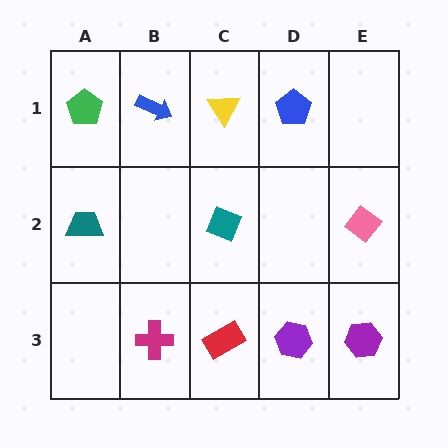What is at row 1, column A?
A green pentagon.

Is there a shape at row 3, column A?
No, that cell is empty.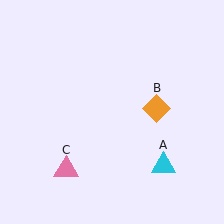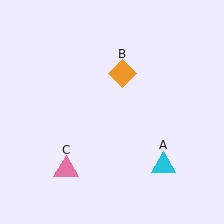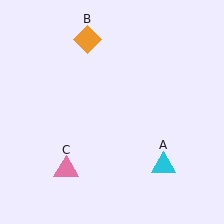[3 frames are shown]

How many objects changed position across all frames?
1 object changed position: orange diamond (object B).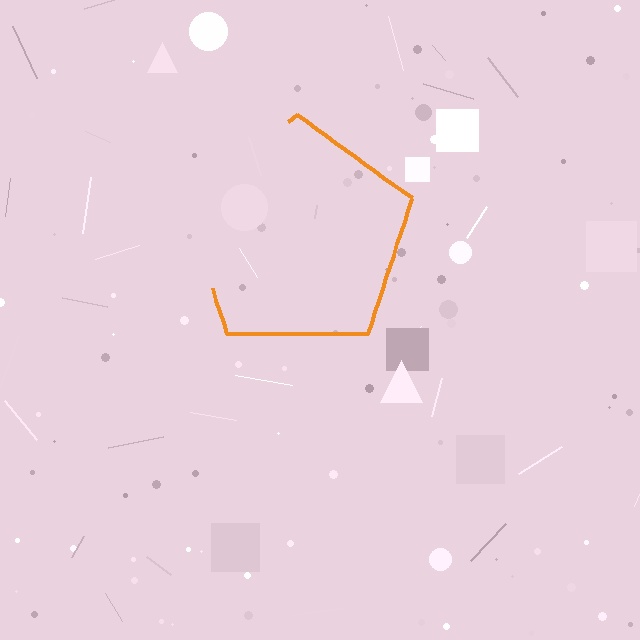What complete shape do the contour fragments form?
The contour fragments form a pentagon.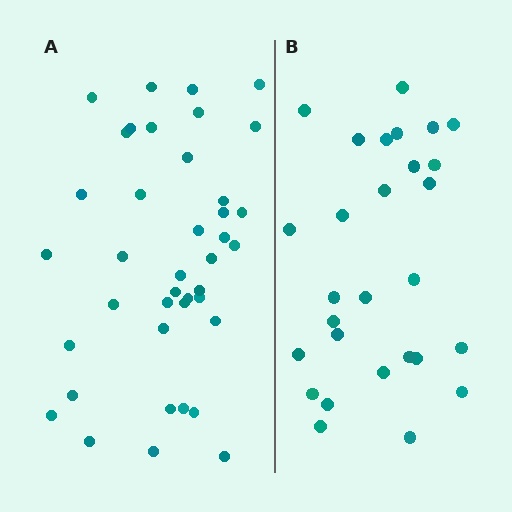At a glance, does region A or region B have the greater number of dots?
Region A (the left region) has more dots.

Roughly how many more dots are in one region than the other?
Region A has roughly 12 or so more dots than region B.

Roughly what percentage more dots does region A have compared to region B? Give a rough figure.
About 45% more.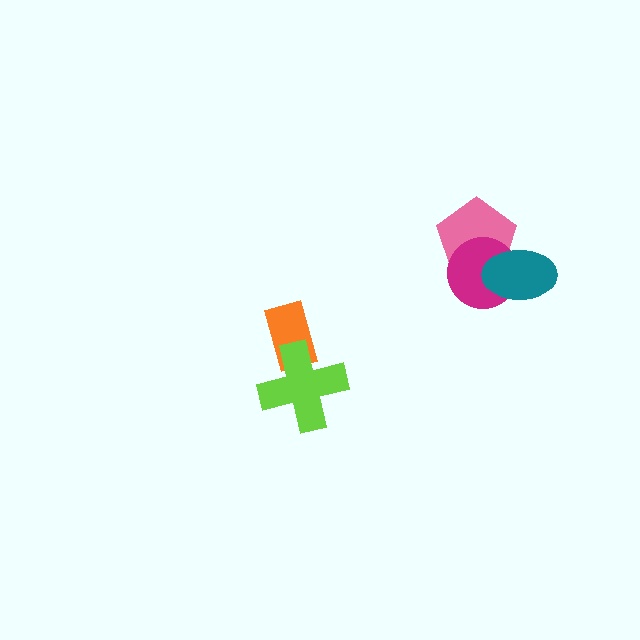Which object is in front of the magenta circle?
The teal ellipse is in front of the magenta circle.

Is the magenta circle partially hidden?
Yes, it is partially covered by another shape.